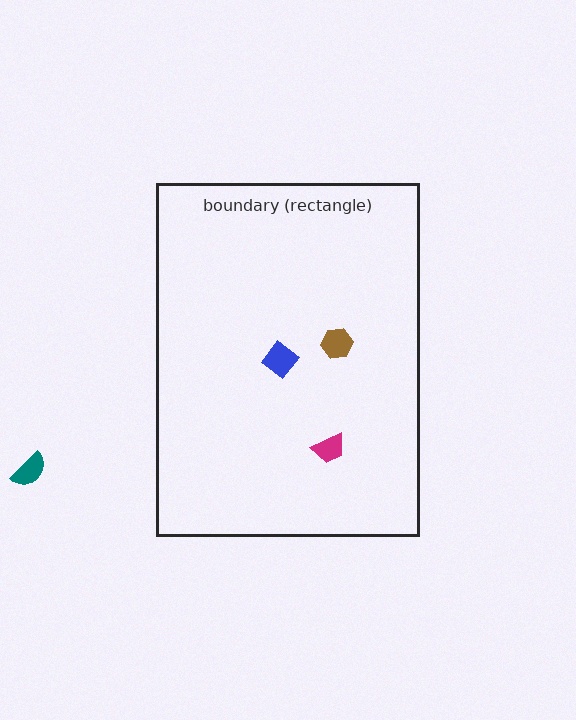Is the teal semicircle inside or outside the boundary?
Outside.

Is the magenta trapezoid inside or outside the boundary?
Inside.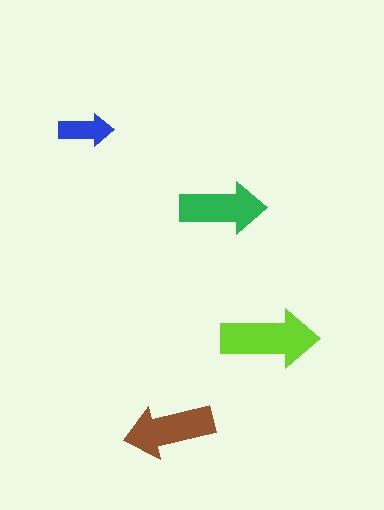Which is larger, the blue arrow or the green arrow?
The green one.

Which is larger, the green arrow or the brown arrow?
The brown one.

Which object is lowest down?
The brown arrow is bottommost.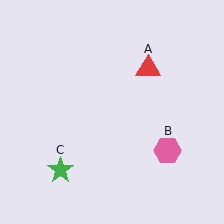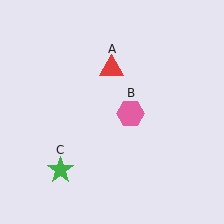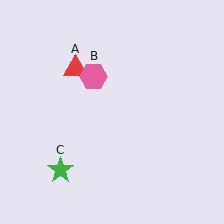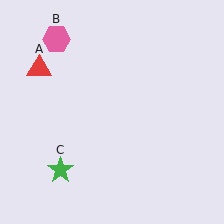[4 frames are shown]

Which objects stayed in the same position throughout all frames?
Green star (object C) remained stationary.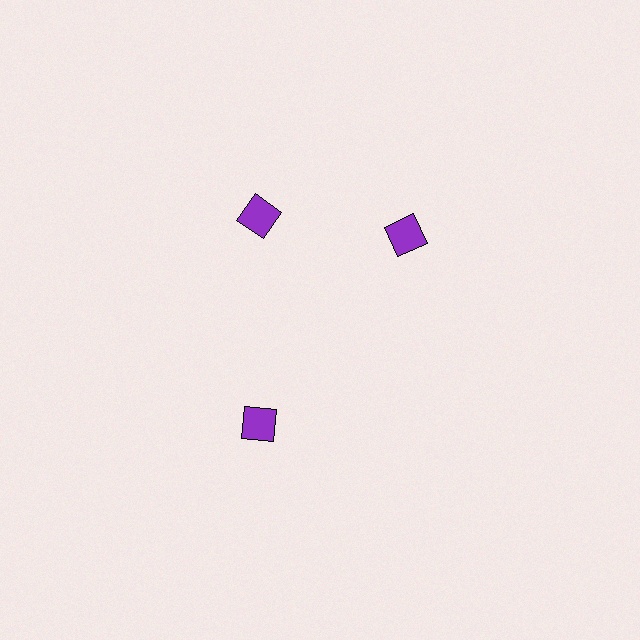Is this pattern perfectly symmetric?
No. The 3 purple diamonds are arranged in a ring, but one element near the 3 o'clock position is rotated out of alignment along the ring, breaking the 3-fold rotational symmetry.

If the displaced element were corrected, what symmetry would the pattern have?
It would have 3-fold rotational symmetry — the pattern would map onto itself every 120 degrees.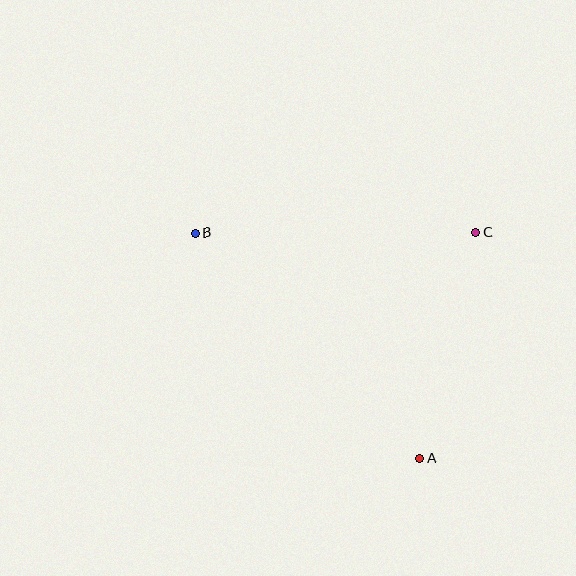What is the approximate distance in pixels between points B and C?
The distance between B and C is approximately 281 pixels.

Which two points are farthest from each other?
Points A and B are farthest from each other.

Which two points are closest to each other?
Points A and C are closest to each other.